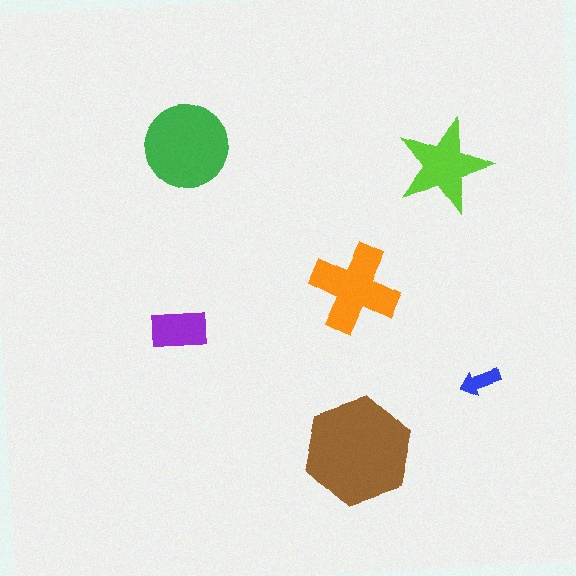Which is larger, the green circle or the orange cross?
The green circle.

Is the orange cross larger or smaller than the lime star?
Larger.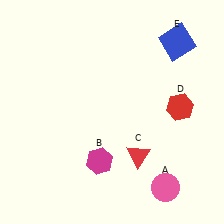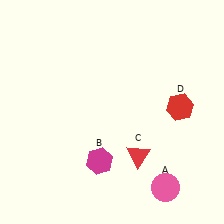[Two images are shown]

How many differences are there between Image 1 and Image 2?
There is 1 difference between the two images.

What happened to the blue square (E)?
The blue square (E) was removed in Image 2. It was in the top-right area of Image 1.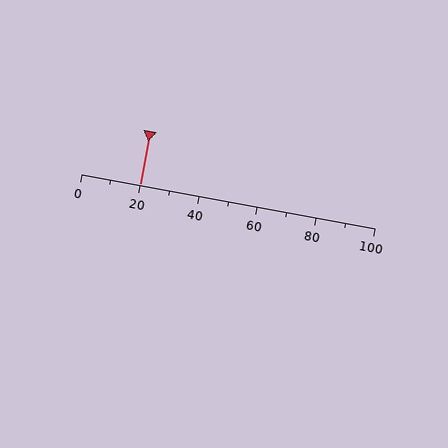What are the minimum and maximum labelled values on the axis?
The axis runs from 0 to 100.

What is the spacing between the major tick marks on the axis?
The major ticks are spaced 20 apart.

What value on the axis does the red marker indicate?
The marker indicates approximately 20.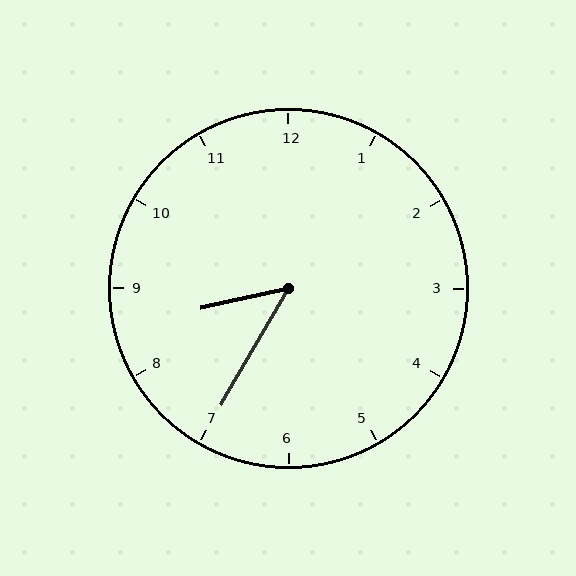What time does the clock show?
8:35.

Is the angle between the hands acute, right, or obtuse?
It is acute.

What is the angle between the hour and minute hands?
Approximately 48 degrees.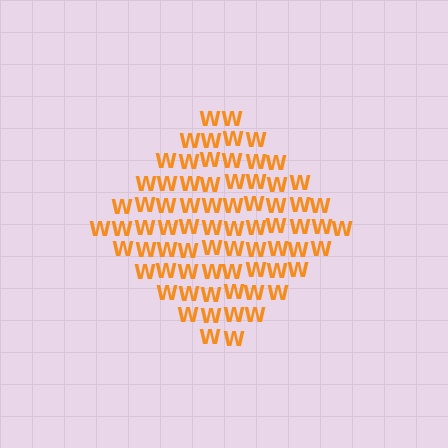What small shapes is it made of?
It is made of small letter W's.